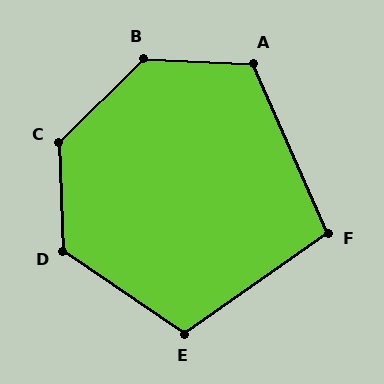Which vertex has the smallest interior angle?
F, at approximately 101 degrees.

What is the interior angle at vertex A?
Approximately 117 degrees (obtuse).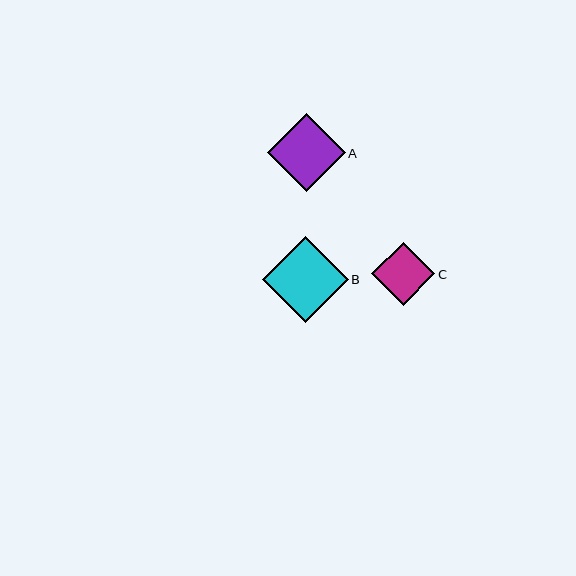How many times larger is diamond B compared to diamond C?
Diamond B is approximately 1.4 times the size of diamond C.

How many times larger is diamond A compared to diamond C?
Diamond A is approximately 1.2 times the size of diamond C.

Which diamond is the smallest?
Diamond C is the smallest with a size of approximately 63 pixels.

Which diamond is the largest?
Diamond B is the largest with a size of approximately 86 pixels.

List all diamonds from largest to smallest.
From largest to smallest: B, A, C.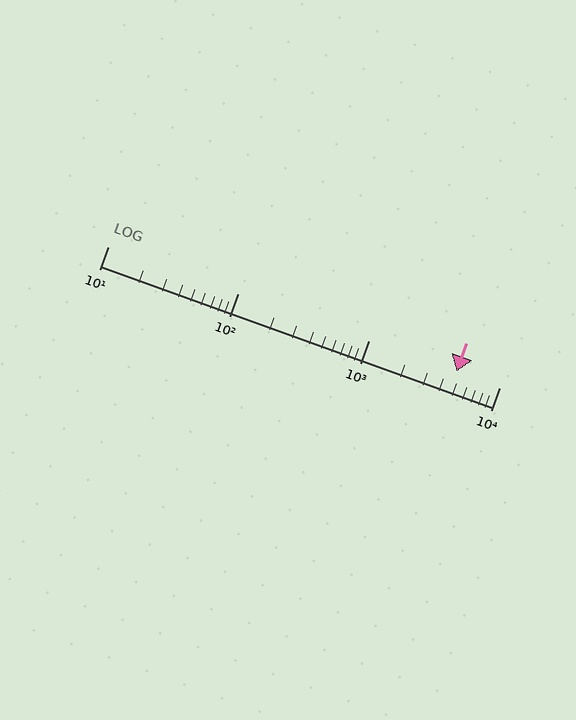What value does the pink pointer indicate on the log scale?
The pointer indicates approximately 4700.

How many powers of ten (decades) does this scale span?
The scale spans 3 decades, from 10 to 10000.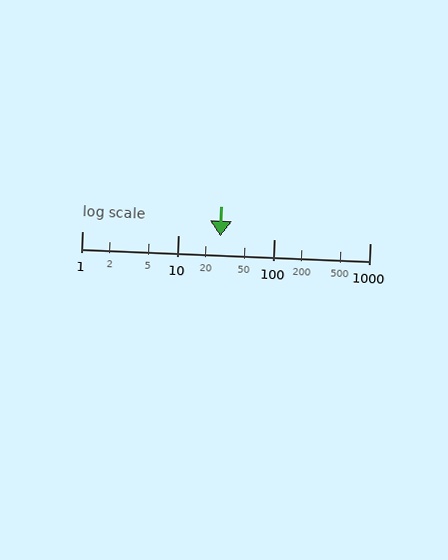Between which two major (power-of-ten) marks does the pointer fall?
The pointer is between 10 and 100.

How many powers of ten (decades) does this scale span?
The scale spans 3 decades, from 1 to 1000.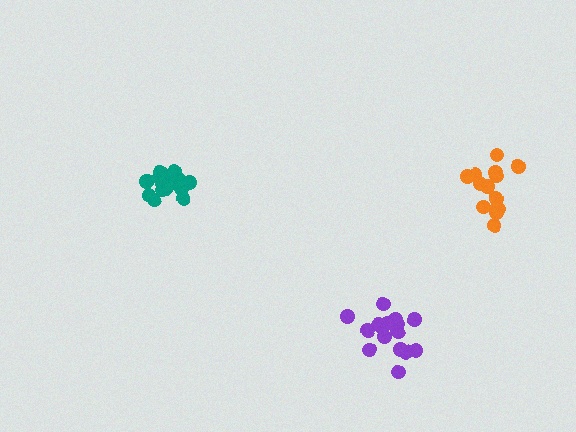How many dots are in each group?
Group 1: 16 dots, Group 2: 19 dots, Group 3: 14 dots (49 total).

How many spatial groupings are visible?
There are 3 spatial groupings.